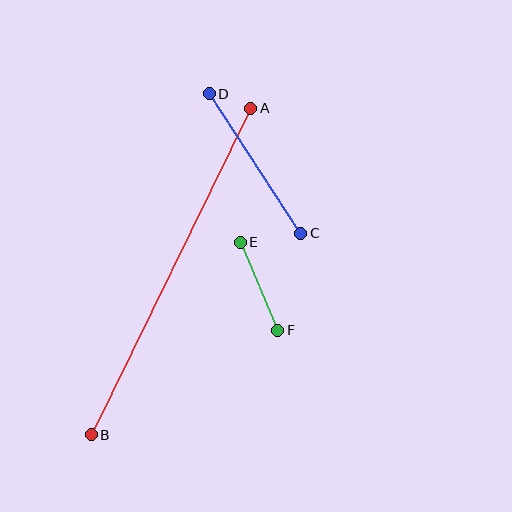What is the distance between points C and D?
The distance is approximately 167 pixels.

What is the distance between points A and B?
The distance is approximately 363 pixels.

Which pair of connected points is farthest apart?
Points A and B are farthest apart.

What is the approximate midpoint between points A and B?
The midpoint is at approximately (171, 272) pixels.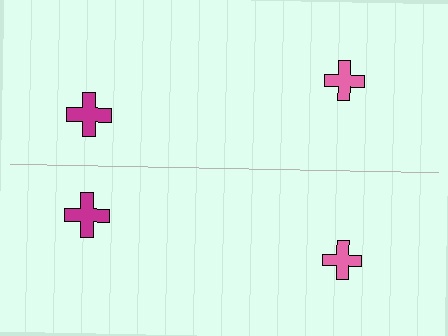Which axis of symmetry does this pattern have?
The pattern has a horizontal axis of symmetry running through the center of the image.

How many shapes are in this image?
There are 4 shapes in this image.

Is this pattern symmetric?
Yes, this pattern has bilateral (reflection) symmetry.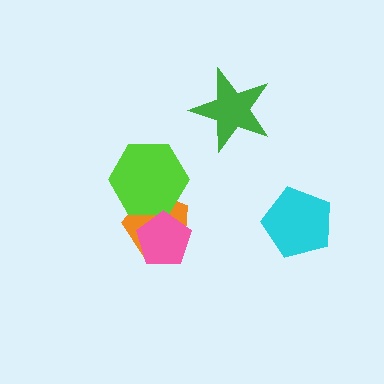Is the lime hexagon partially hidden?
Yes, it is partially covered by another shape.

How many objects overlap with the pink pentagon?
2 objects overlap with the pink pentagon.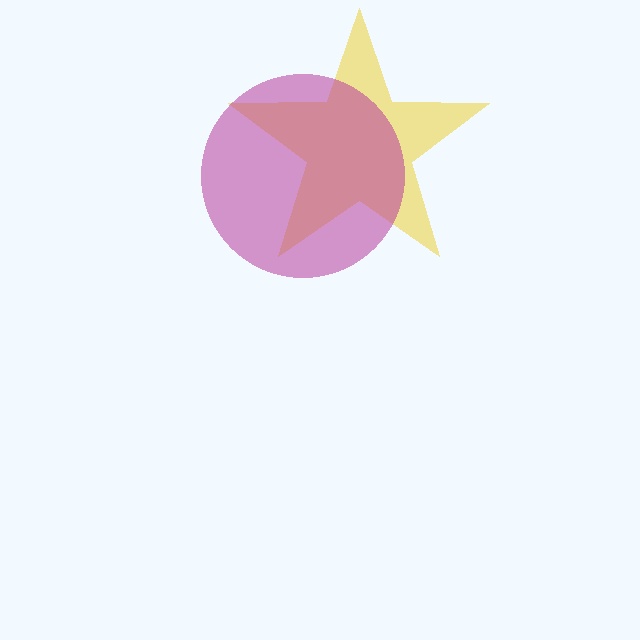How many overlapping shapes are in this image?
There are 2 overlapping shapes in the image.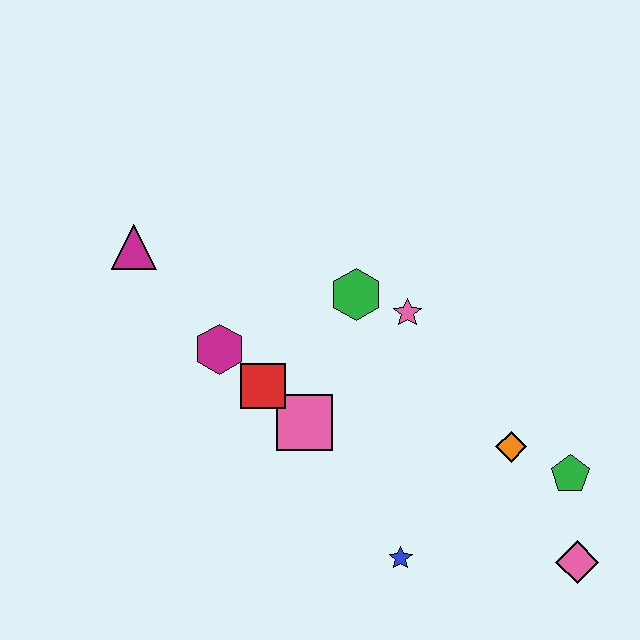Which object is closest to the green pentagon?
The orange diamond is closest to the green pentagon.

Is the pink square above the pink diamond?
Yes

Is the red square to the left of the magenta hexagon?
No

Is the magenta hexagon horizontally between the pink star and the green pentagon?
No